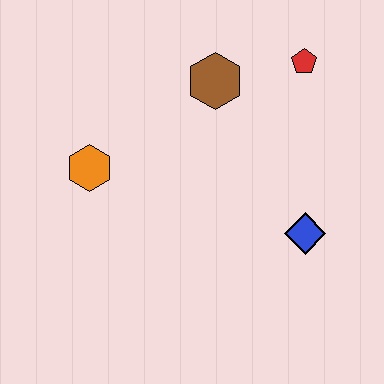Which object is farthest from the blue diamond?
The orange hexagon is farthest from the blue diamond.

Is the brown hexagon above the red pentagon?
No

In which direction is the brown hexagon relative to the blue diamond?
The brown hexagon is above the blue diamond.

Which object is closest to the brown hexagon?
The red pentagon is closest to the brown hexagon.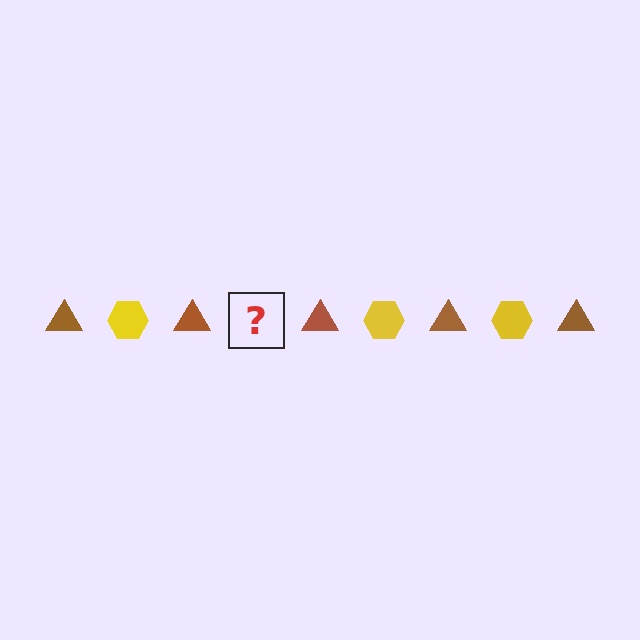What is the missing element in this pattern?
The missing element is a yellow hexagon.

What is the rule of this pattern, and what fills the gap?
The rule is that the pattern alternates between brown triangle and yellow hexagon. The gap should be filled with a yellow hexagon.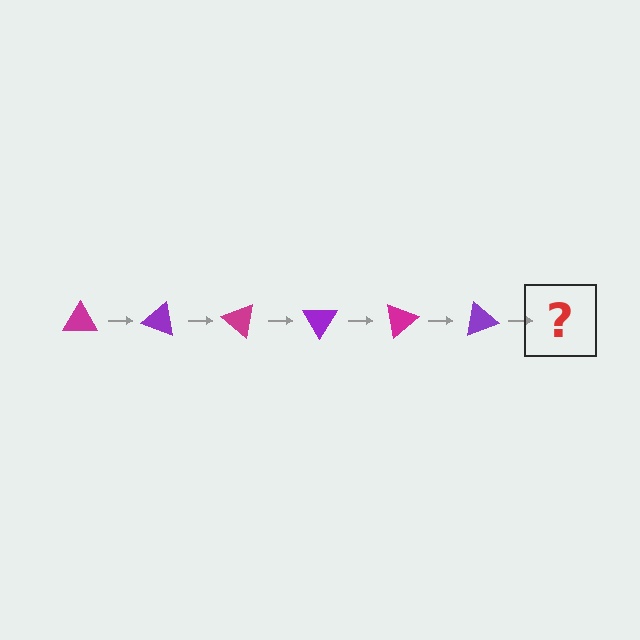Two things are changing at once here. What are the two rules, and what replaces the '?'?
The two rules are that it rotates 20 degrees each step and the color cycles through magenta and purple. The '?' should be a magenta triangle, rotated 120 degrees from the start.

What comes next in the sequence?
The next element should be a magenta triangle, rotated 120 degrees from the start.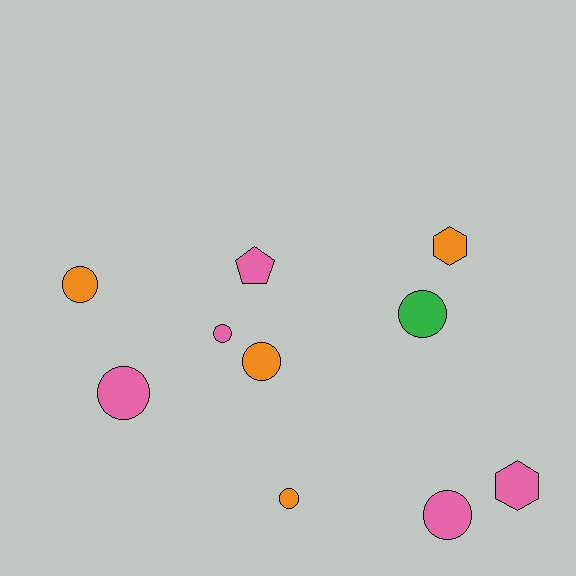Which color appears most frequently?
Pink, with 5 objects.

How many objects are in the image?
There are 10 objects.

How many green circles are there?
There is 1 green circle.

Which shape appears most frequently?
Circle, with 7 objects.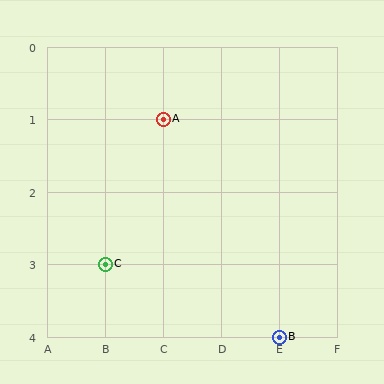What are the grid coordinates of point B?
Point B is at grid coordinates (E, 4).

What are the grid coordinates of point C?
Point C is at grid coordinates (B, 3).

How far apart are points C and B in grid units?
Points C and B are 3 columns and 1 row apart (about 3.2 grid units diagonally).